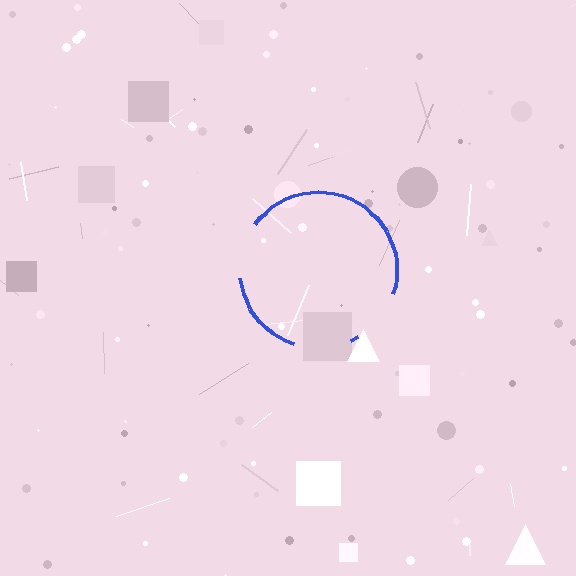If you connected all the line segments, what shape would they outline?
They would outline a circle.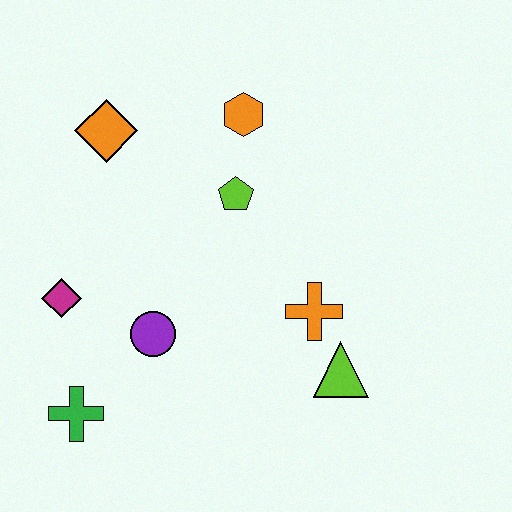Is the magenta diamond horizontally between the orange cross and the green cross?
No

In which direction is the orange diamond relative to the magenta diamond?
The orange diamond is above the magenta diamond.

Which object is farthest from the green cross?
The orange hexagon is farthest from the green cross.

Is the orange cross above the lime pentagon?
No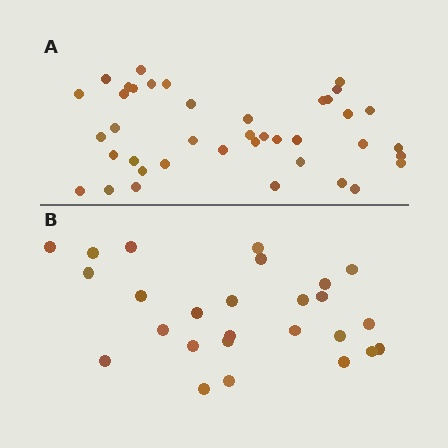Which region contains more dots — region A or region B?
Region A (the top region) has more dots.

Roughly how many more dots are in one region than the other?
Region A has approximately 15 more dots than region B.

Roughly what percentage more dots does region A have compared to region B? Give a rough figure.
About 55% more.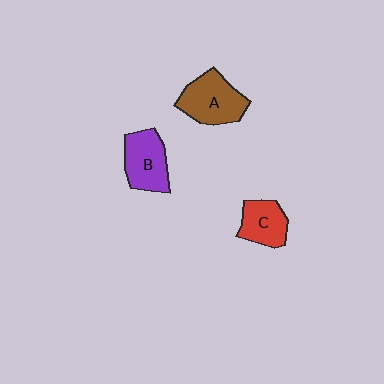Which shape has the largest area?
Shape A (brown).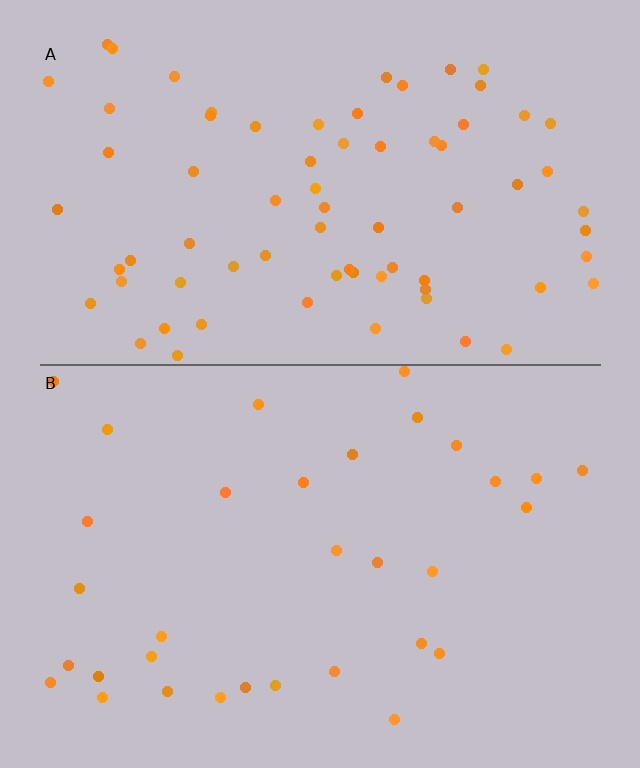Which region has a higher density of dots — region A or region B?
A (the top).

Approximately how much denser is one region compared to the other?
Approximately 2.2× — region A over region B.